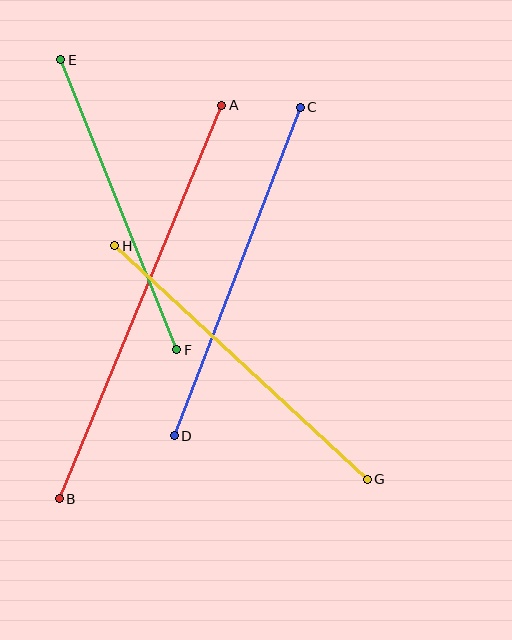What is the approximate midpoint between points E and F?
The midpoint is at approximately (119, 205) pixels.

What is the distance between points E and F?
The distance is approximately 313 pixels.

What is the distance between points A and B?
The distance is approximately 426 pixels.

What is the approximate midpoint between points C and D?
The midpoint is at approximately (237, 271) pixels.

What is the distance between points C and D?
The distance is approximately 352 pixels.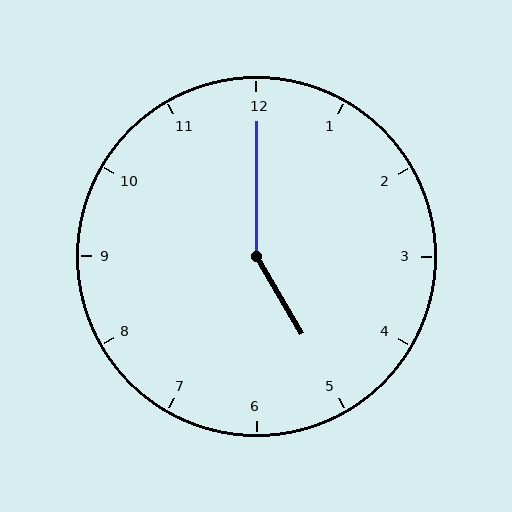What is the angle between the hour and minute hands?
Approximately 150 degrees.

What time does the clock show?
5:00.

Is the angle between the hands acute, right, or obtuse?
It is obtuse.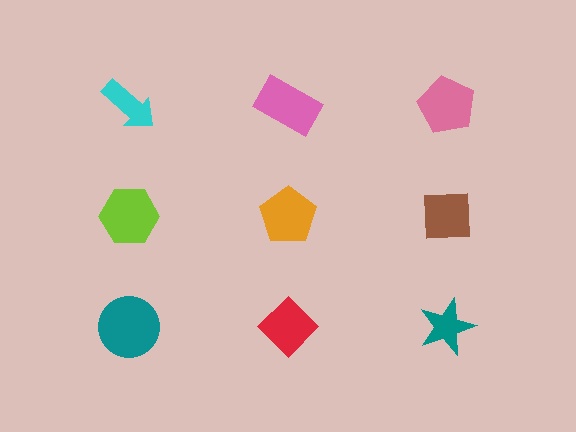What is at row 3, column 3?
A teal star.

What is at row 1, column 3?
A pink pentagon.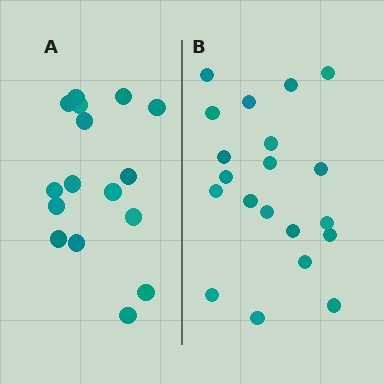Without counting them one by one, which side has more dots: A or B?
Region B (the right region) has more dots.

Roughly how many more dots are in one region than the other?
Region B has about 4 more dots than region A.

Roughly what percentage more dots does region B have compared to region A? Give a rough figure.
About 25% more.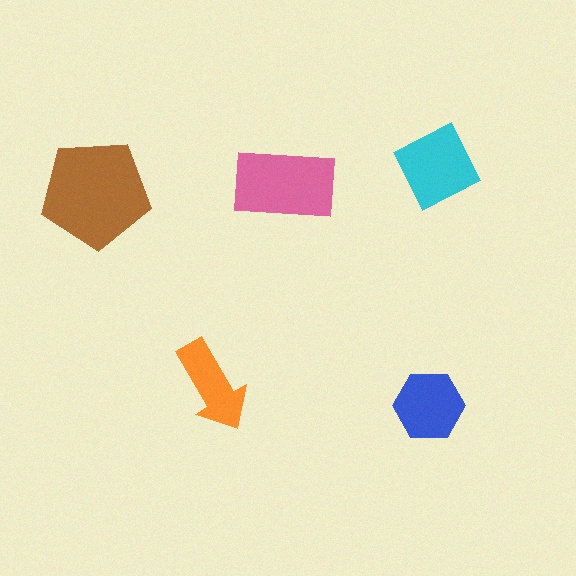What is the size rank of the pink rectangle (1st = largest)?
2nd.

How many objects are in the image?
There are 5 objects in the image.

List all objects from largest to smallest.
The brown pentagon, the pink rectangle, the cyan diamond, the blue hexagon, the orange arrow.